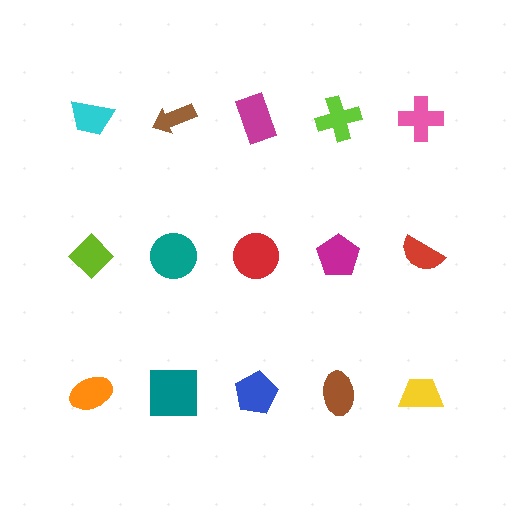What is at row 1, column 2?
A brown arrow.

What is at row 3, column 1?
An orange ellipse.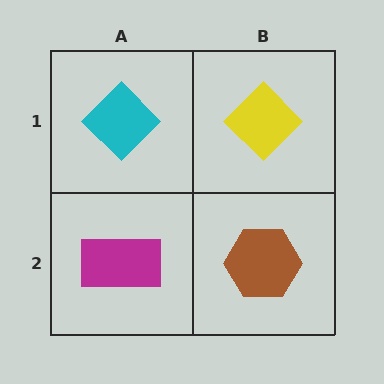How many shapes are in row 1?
2 shapes.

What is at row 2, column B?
A brown hexagon.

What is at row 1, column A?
A cyan diamond.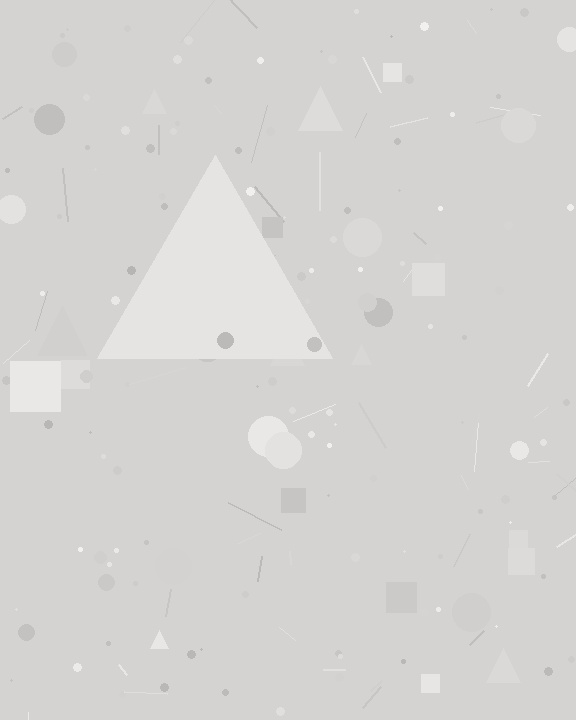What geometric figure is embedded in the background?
A triangle is embedded in the background.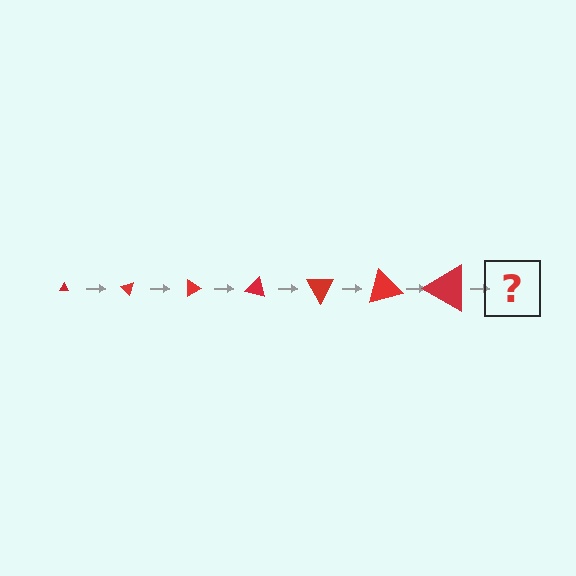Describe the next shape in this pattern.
It should be a triangle, larger than the previous one and rotated 315 degrees from the start.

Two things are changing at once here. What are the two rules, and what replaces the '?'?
The two rules are that the triangle grows larger each step and it rotates 45 degrees each step. The '?' should be a triangle, larger than the previous one and rotated 315 degrees from the start.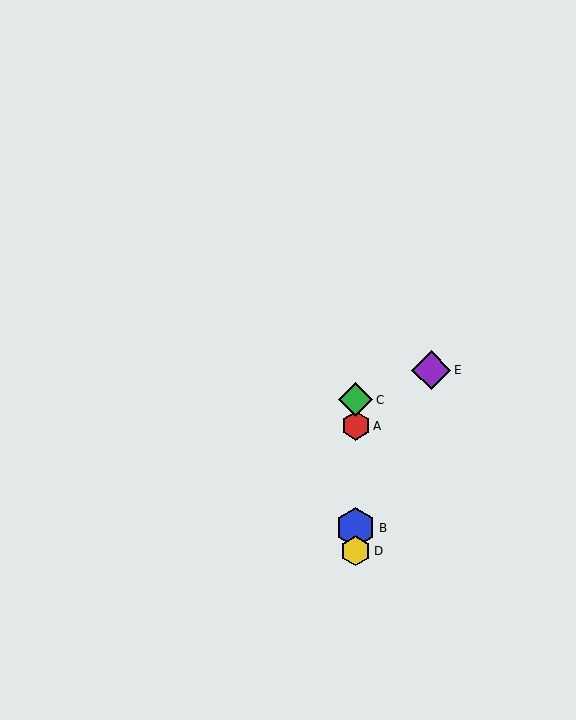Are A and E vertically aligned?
No, A is at x≈356 and E is at x≈431.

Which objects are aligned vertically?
Objects A, B, C, D are aligned vertically.